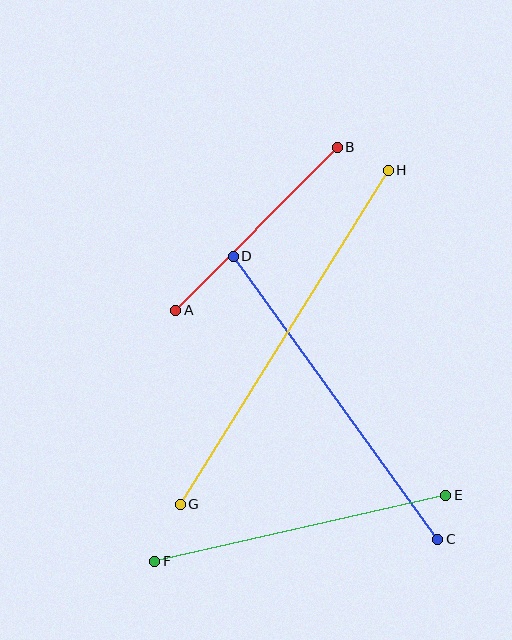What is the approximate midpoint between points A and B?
The midpoint is at approximately (256, 229) pixels.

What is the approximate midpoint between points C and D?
The midpoint is at approximately (336, 398) pixels.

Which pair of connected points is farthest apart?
Points G and H are farthest apart.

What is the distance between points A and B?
The distance is approximately 229 pixels.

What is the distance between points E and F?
The distance is approximately 298 pixels.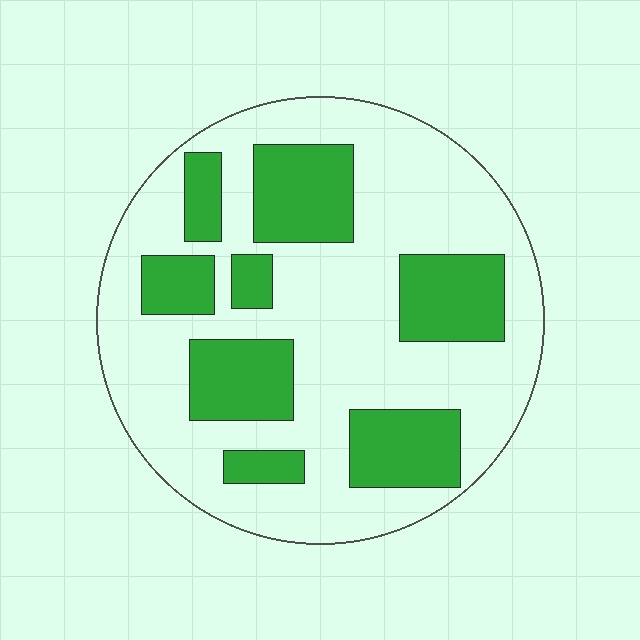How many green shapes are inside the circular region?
8.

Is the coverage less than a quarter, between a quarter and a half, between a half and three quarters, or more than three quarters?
Between a quarter and a half.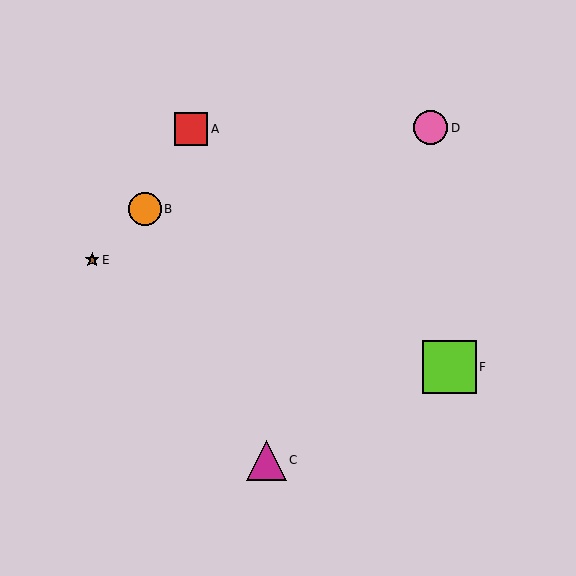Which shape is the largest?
The lime square (labeled F) is the largest.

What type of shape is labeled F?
Shape F is a lime square.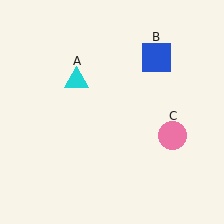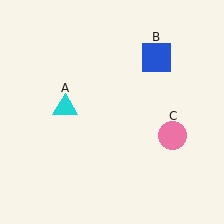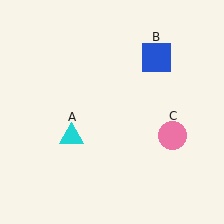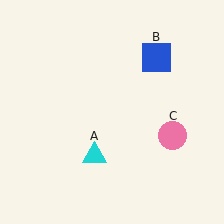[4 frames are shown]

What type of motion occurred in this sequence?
The cyan triangle (object A) rotated counterclockwise around the center of the scene.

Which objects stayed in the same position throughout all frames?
Blue square (object B) and pink circle (object C) remained stationary.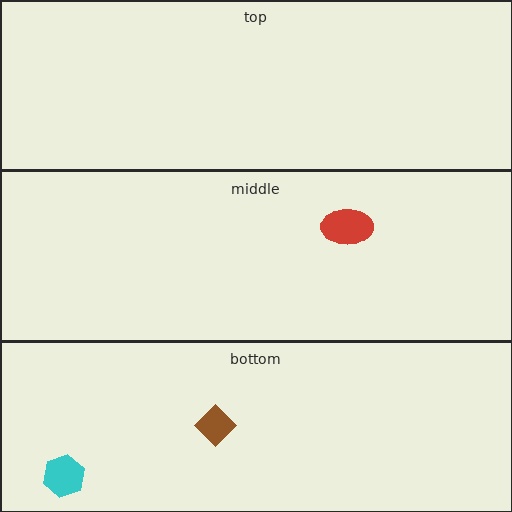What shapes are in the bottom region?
The brown diamond, the cyan hexagon.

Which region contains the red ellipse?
The middle region.